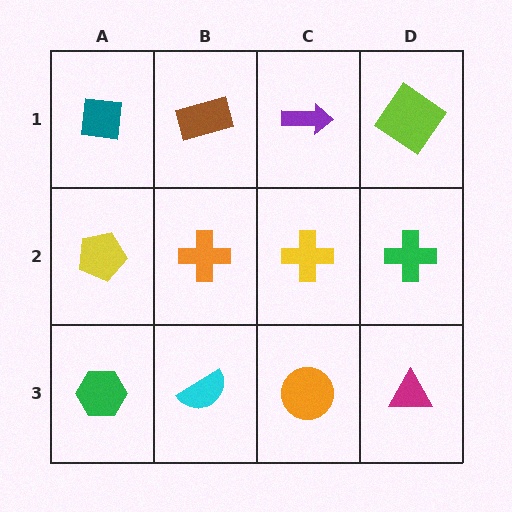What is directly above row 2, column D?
A lime diamond.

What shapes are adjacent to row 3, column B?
An orange cross (row 2, column B), a green hexagon (row 3, column A), an orange circle (row 3, column C).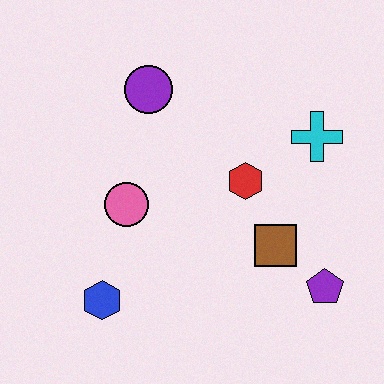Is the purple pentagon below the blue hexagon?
No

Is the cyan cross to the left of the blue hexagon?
No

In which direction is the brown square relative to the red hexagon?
The brown square is below the red hexagon.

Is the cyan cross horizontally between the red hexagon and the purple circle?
No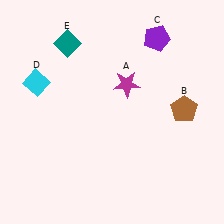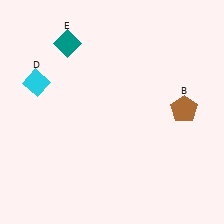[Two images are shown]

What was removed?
The purple pentagon (C), the magenta star (A) were removed in Image 2.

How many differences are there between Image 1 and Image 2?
There are 2 differences between the two images.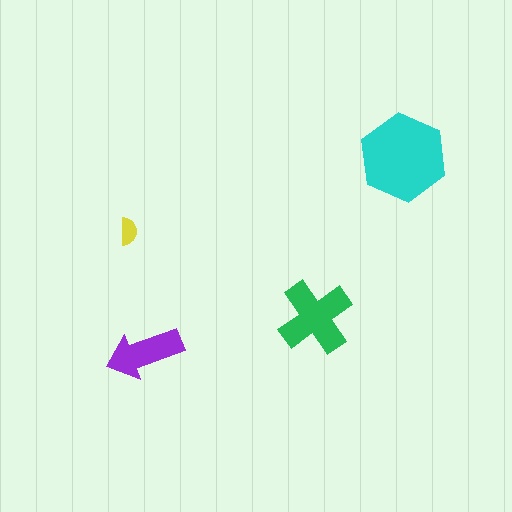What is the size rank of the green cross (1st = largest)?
2nd.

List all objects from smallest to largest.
The yellow semicircle, the purple arrow, the green cross, the cyan hexagon.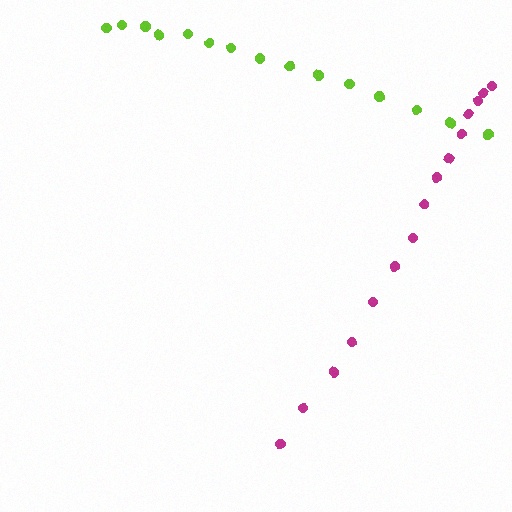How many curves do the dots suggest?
There are 2 distinct paths.